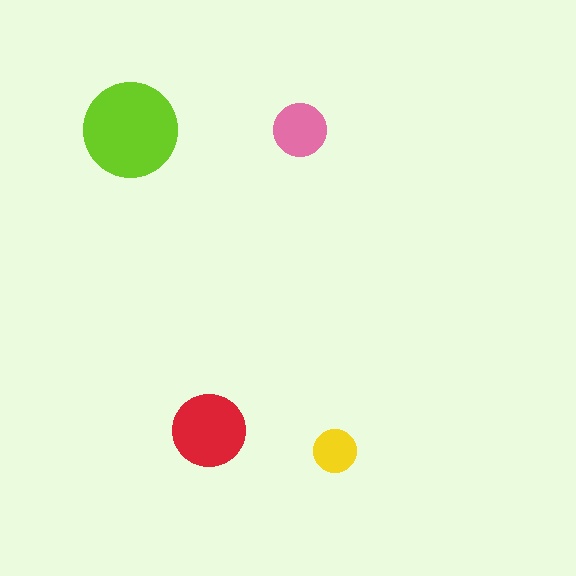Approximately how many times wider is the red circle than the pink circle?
About 1.5 times wider.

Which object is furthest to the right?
The yellow circle is rightmost.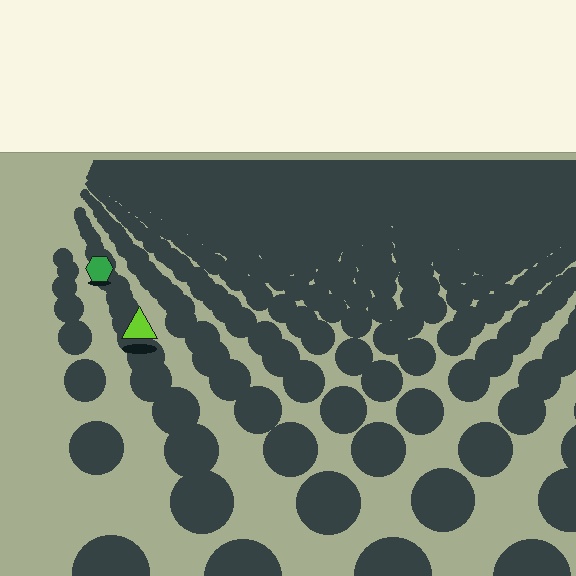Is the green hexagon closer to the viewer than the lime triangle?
No. The lime triangle is closer — you can tell from the texture gradient: the ground texture is coarser near it.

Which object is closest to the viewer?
The lime triangle is closest. The texture marks near it are larger and more spread out.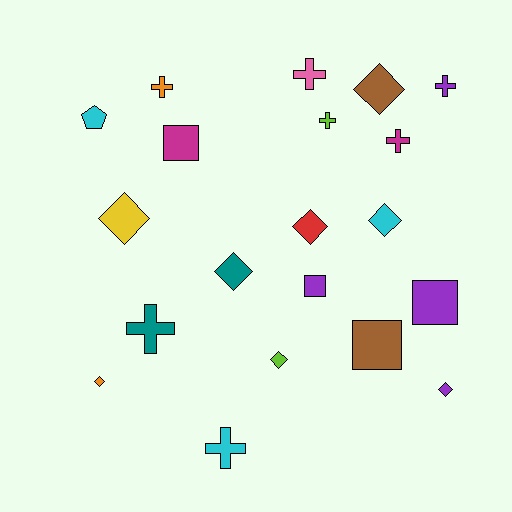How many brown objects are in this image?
There are 2 brown objects.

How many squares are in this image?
There are 4 squares.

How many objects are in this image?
There are 20 objects.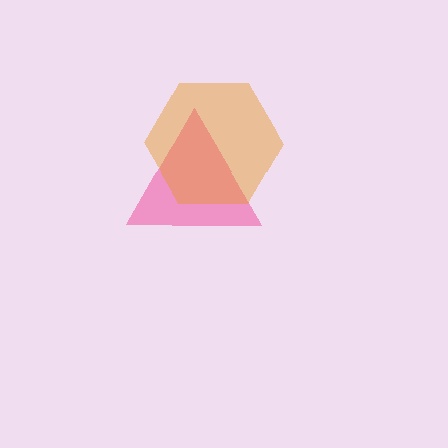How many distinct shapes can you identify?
There are 2 distinct shapes: a pink triangle, an orange hexagon.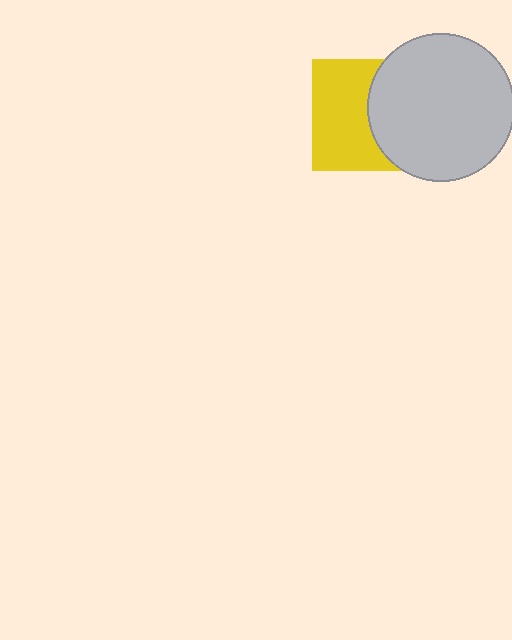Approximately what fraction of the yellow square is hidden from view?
Roughly 43% of the yellow square is hidden behind the light gray circle.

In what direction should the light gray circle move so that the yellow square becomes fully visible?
The light gray circle should move right. That is the shortest direction to clear the overlap and leave the yellow square fully visible.